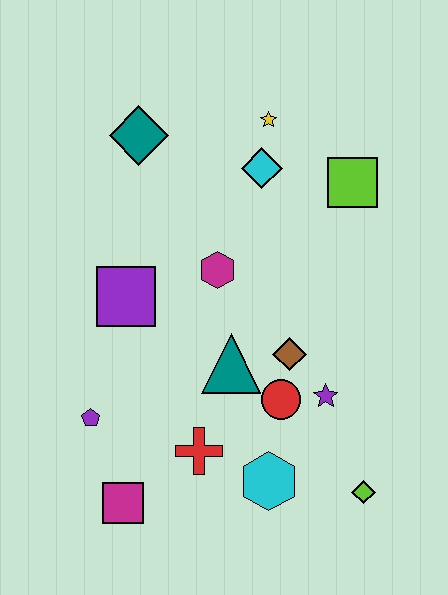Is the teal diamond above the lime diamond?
Yes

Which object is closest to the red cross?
The cyan hexagon is closest to the red cross.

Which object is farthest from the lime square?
The magenta square is farthest from the lime square.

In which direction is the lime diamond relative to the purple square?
The lime diamond is to the right of the purple square.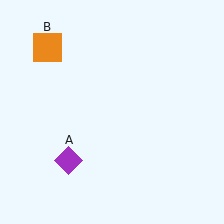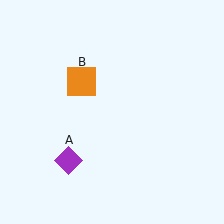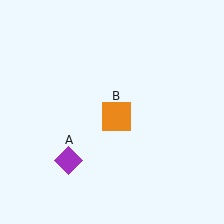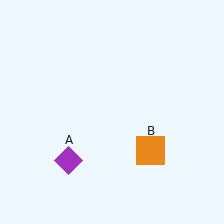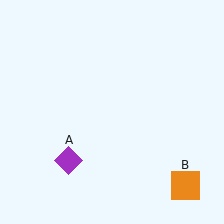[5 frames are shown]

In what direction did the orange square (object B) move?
The orange square (object B) moved down and to the right.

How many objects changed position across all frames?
1 object changed position: orange square (object B).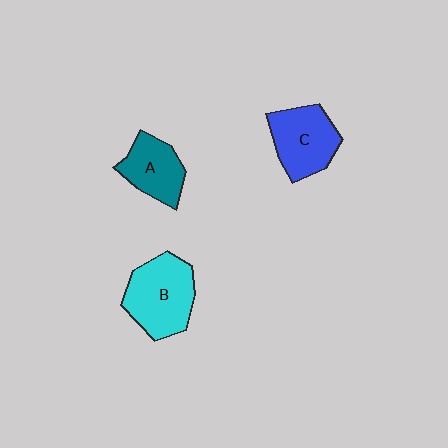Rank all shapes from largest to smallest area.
From largest to smallest: B (cyan), C (blue), A (teal).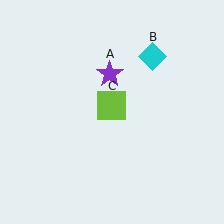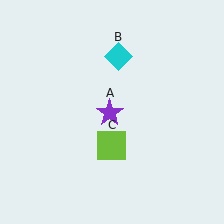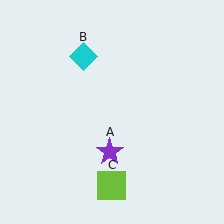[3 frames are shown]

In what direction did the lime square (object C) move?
The lime square (object C) moved down.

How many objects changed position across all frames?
3 objects changed position: purple star (object A), cyan diamond (object B), lime square (object C).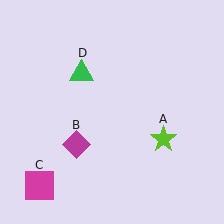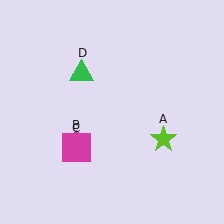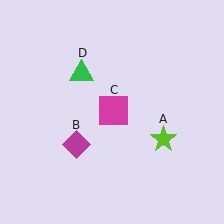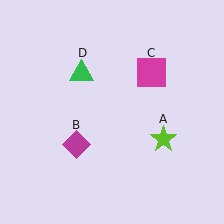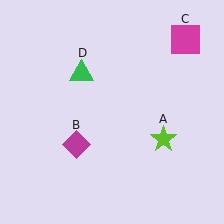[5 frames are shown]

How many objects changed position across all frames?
1 object changed position: magenta square (object C).